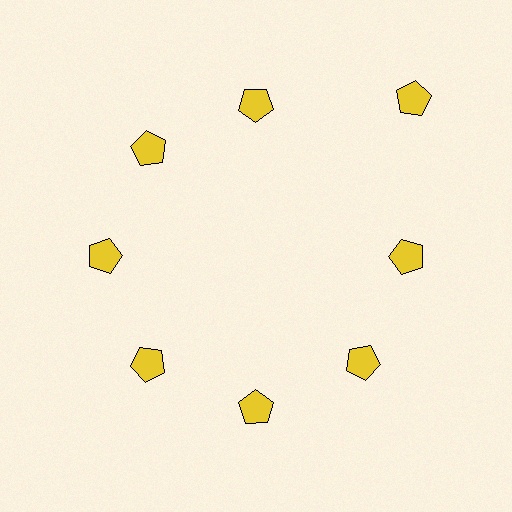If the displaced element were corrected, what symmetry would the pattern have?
It would have 8-fold rotational symmetry — the pattern would map onto itself every 45 degrees.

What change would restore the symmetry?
The symmetry would be restored by moving it inward, back onto the ring so that all 8 pentagons sit at equal angles and equal distance from the center.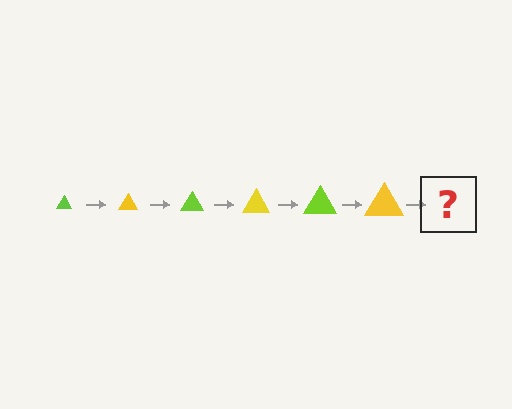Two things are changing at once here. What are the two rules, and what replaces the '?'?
The two rules are that the triangle grows larger each step and the color cycles through lime and yellow. The '?' should be a lime triangle, larger than the previous one.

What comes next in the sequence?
The next element should be a lime triangle, larger than the previous one.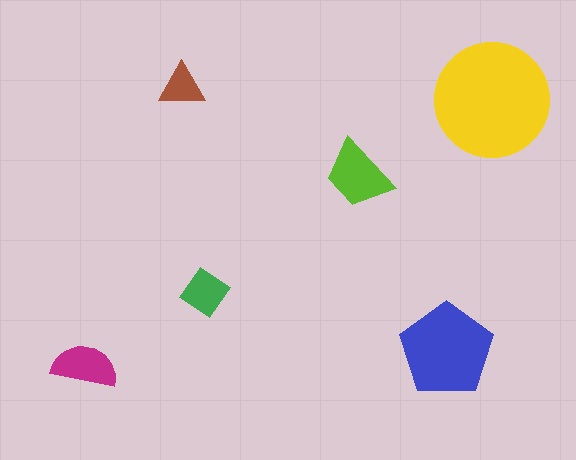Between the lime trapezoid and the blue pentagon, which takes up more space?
The blue pentagon.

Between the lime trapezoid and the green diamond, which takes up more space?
The lime trapezoid.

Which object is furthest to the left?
The magenta semicircle is leftmost.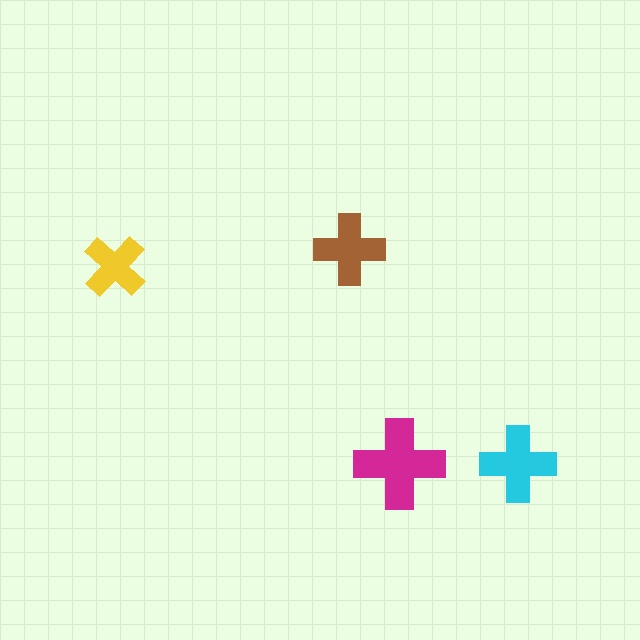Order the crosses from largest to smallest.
the magenta one, the cyan one, the brown one, the yellow one.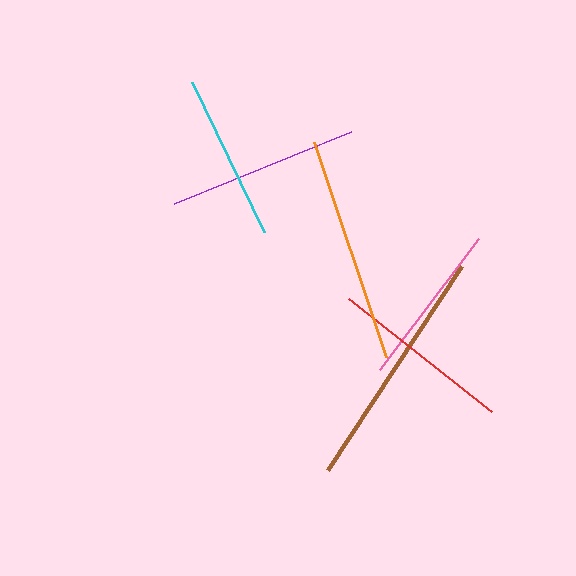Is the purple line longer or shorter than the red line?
The purple line is longer than the red line.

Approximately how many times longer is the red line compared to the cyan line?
The red line is approximately 1.1 times the length of the cyan line.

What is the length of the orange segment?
The orange segment is approximately 227 pixels long.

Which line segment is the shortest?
The pink line is the shortest at approximately 164 pixels.